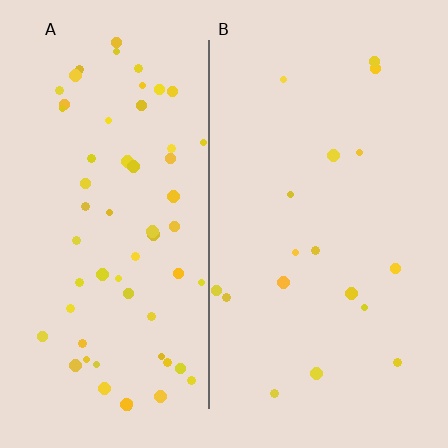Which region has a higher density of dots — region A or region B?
A (the left).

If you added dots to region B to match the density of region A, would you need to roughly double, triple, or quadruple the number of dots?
Approximately triple.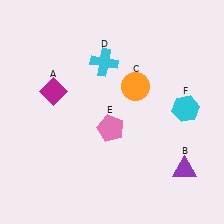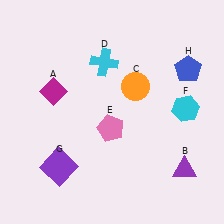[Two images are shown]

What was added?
A purple square (G), a blue pentagon (H) were added in Image 2.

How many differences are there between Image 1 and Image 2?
There are 2 differences between the two images.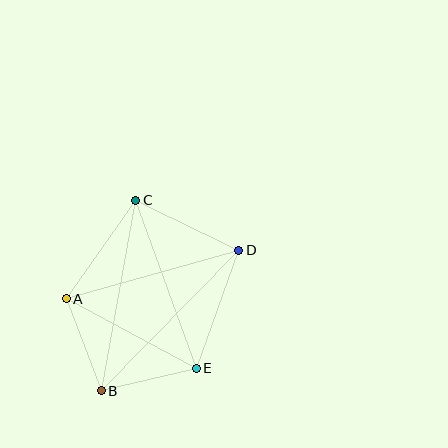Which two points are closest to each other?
Points B and E are closest to each other.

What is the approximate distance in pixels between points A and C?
The distance between A and C is approximately 121 pixels.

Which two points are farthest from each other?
Points B and D are farthest from each other.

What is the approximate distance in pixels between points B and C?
The distance between B and C is approximately 194 pixels.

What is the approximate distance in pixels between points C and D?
The distance between C and D is approximately 115 pixels.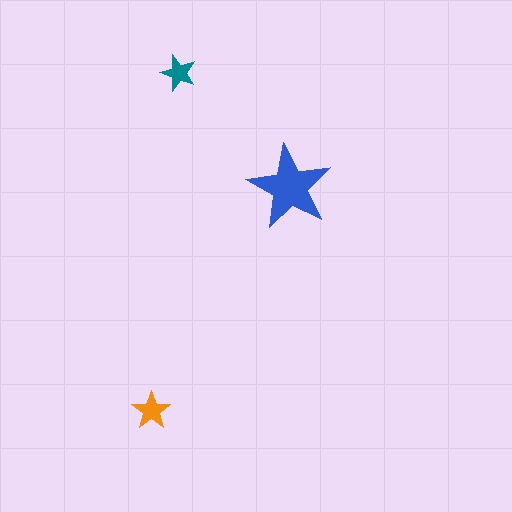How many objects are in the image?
There are 3 objects in the image.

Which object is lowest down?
The orange star is bottommost.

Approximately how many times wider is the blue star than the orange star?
About 2 times wider.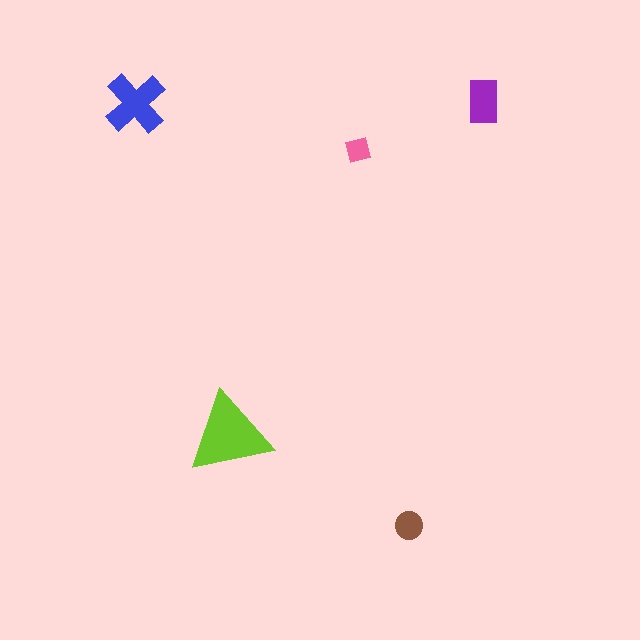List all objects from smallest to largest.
The pink square, the brown circle, the purple rectangle, the blue cross, the lime triangle.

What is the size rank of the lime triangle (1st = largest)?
1st.